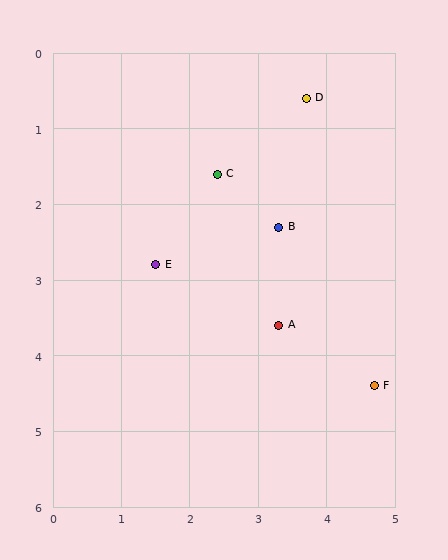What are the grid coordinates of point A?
Point A is at approximately (3.3, 3.6).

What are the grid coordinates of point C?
Point C is at approximately (2.4, 1.6).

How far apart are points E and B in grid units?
Points E and B are about 1.9 grid units apart.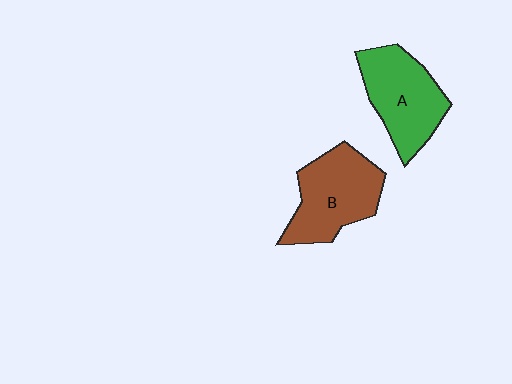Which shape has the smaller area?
Shape A (green).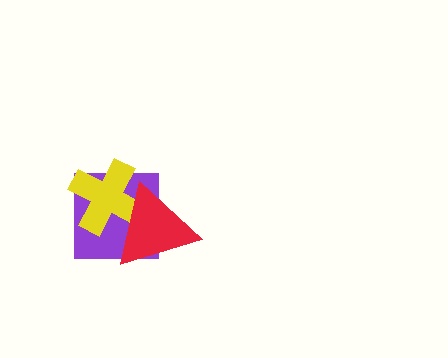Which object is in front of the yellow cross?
The red triangle is in front of the yellow cross.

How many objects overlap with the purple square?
2 objects overlap with the purple square.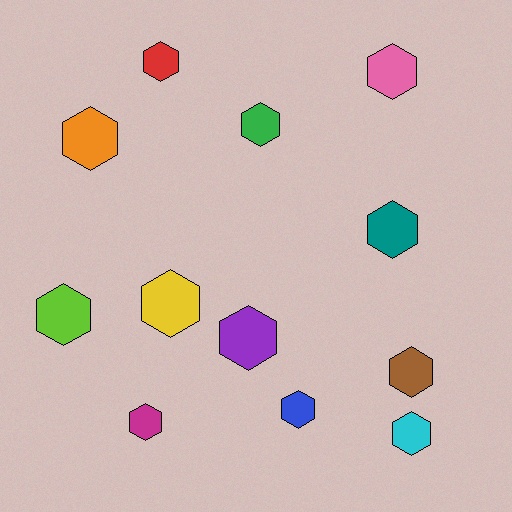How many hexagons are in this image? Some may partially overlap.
There are 12 hexagons.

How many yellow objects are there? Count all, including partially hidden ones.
There is 1 yellow object.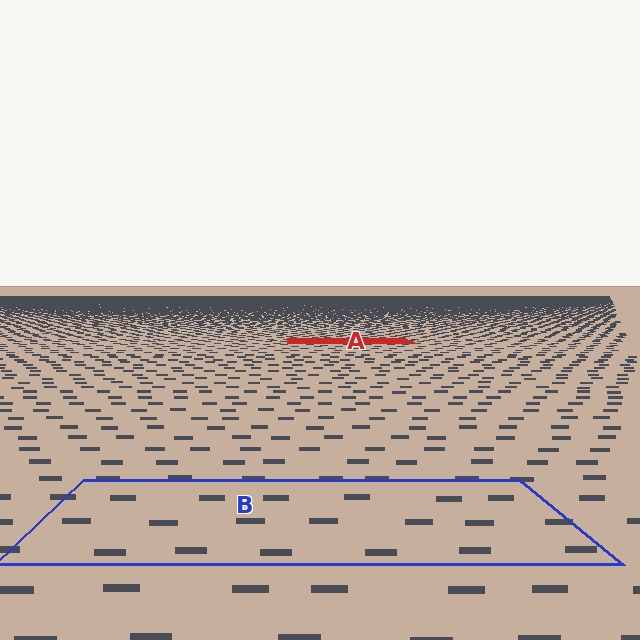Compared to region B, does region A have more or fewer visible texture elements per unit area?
Region A has more texture elements per unit area — they are packed more densely because it is farther away.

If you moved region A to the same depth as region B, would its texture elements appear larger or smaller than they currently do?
They would appear larger. At a closer depth, the same texture elements are projected at a bigger on-screen size.